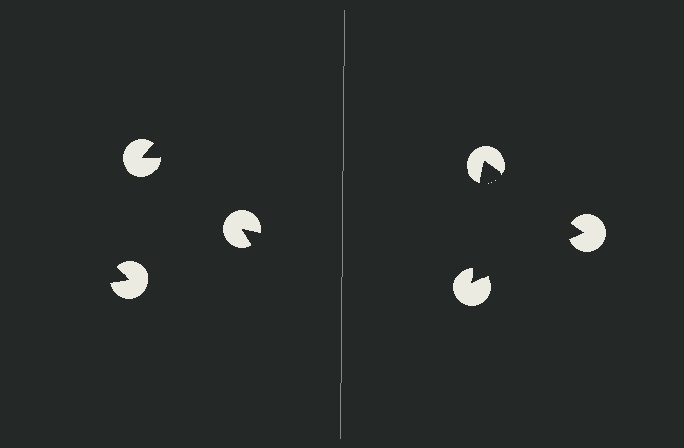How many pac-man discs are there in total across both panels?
6 — 3 on each side.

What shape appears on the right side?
An illusory triangle.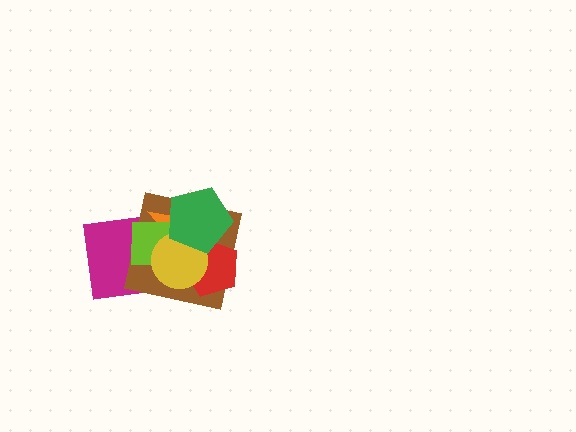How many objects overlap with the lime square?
5 objects overlap with the lime square.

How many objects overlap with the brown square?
6 objects overlap with the brown square.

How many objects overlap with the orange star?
6 objects overlap with the orange star.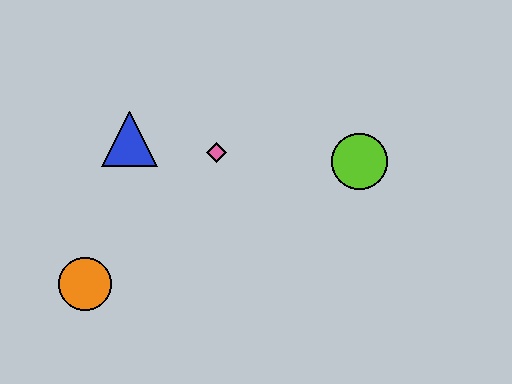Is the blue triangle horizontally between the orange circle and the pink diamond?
Yes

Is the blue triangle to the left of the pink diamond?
Yes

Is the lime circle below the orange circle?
No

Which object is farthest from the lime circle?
The orange circle is farthest from the lime circle.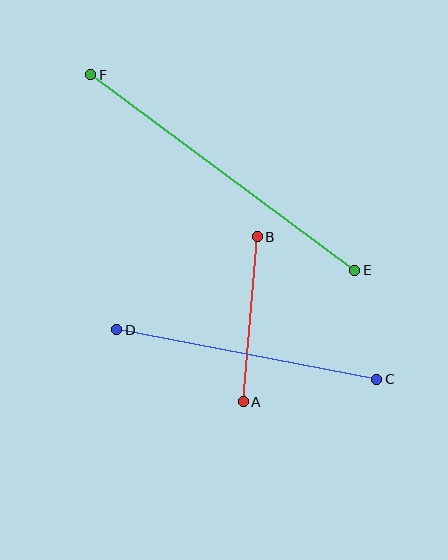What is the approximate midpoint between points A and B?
The midpoint is at approximately (250, 319) pixels.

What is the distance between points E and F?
The distance is approximately 328 pixels.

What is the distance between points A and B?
The distance is approximately 165 pixels.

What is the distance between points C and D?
The distance is approximately 264 pixels.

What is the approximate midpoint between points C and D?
The midpoint is at approximately (247, 355) pixels.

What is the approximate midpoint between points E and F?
The midpoint is at approximately (223, 173) pixels.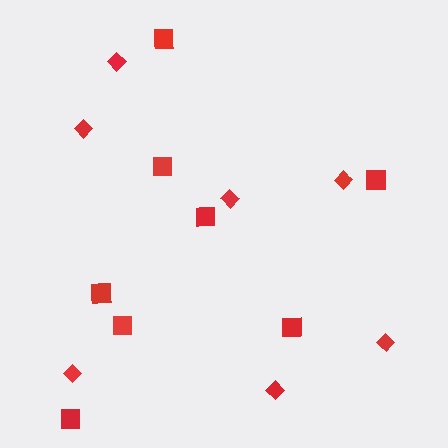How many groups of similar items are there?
There are 2 groups: one group of squares (8) and one group of diamonds (7).